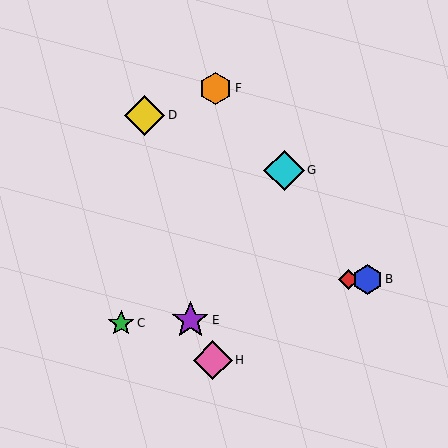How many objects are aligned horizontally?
2 objects (A, B) are aligned horizontally.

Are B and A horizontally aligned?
Yes, both are at y≈279.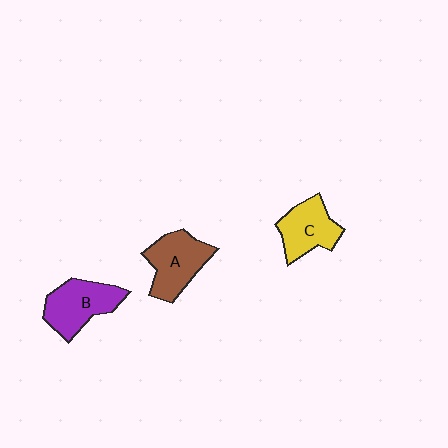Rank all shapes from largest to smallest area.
From largest to smallest: B (purple), A (brown), C (yellow).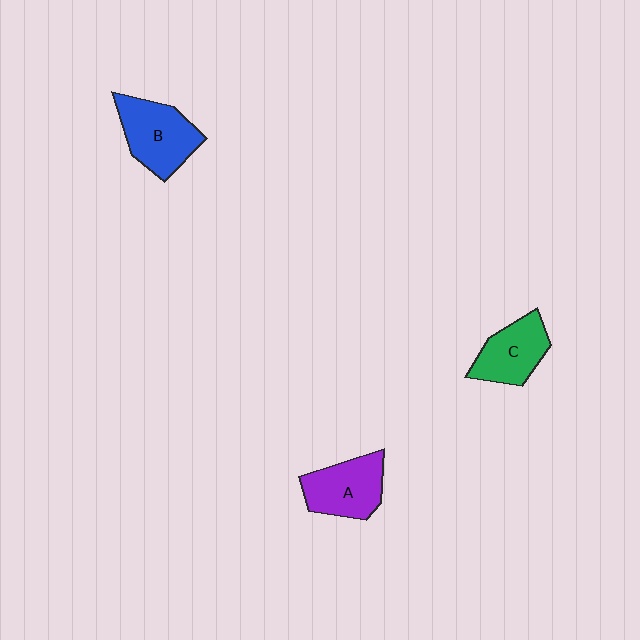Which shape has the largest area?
Shape B (blue).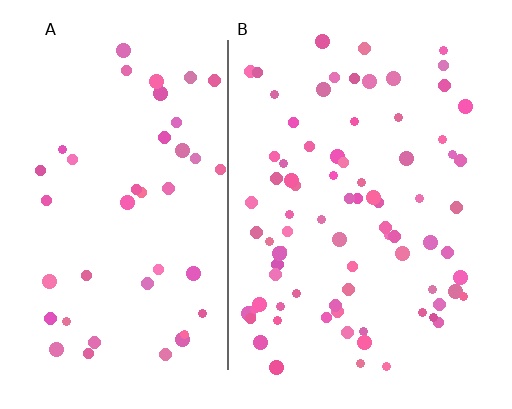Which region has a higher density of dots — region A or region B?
B (the right).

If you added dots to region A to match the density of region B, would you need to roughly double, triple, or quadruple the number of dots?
Approximately double.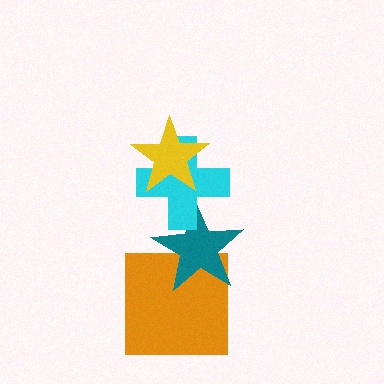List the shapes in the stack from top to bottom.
From top to bottom: the yellow star, the cyan cross, the teal star, the orange square.